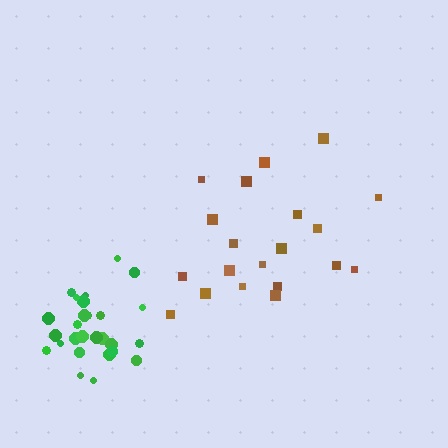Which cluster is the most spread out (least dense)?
Brown.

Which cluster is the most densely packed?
Green.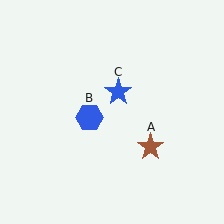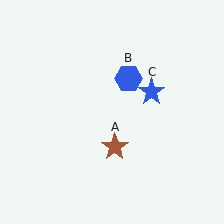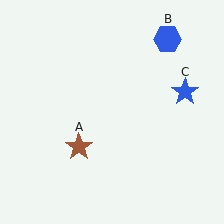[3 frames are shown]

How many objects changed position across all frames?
3 objects changed position: brown star (object A), blue hexagon (object B), blue star (object C).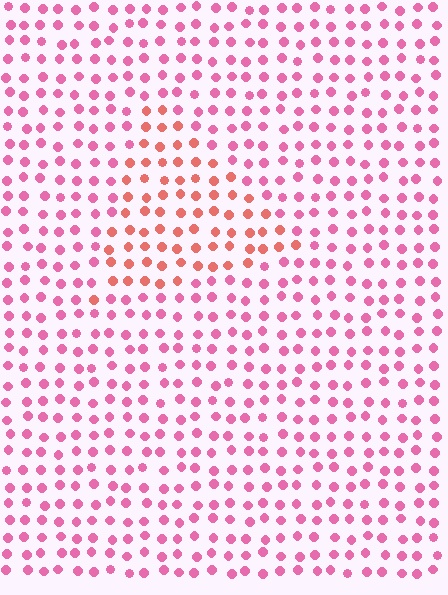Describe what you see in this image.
The image is filled with small pink elements in a uniform arrangement. A triangle-shaped region is visible where the elements are tinted to a slightly different hue, forming a subtle color boundary.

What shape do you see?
I see a triangle.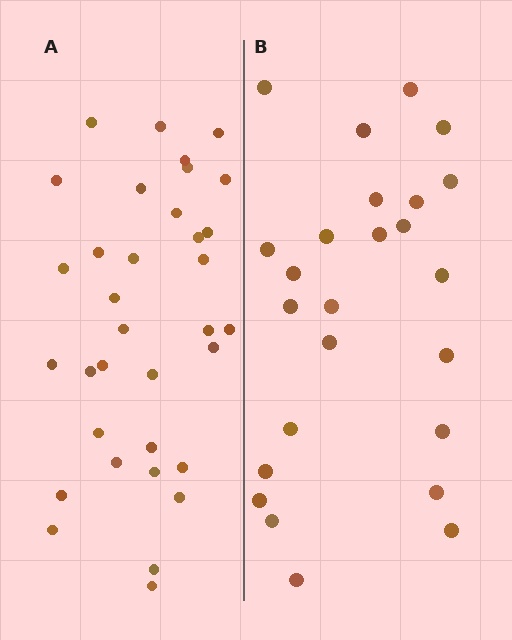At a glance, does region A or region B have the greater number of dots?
Region A (the left region) has more dots.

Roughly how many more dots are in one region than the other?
Region A has roughly 8 or so more dots than region B.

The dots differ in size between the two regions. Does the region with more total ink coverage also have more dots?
No. Region B has more total ink coverage because its dots are larger, but region A actually contains more individual dots. Total area can be misleading — the number of items is what matters here.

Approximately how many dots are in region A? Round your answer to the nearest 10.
About 30 dots. (The exact count is 34, which rounds to 30.)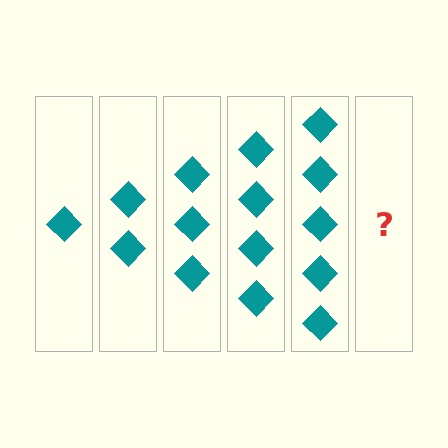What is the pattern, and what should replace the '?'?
The pattern is that each step adds one more diamond. The '?' should be 6 diamonds.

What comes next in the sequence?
The next element should be 6 diamonds.